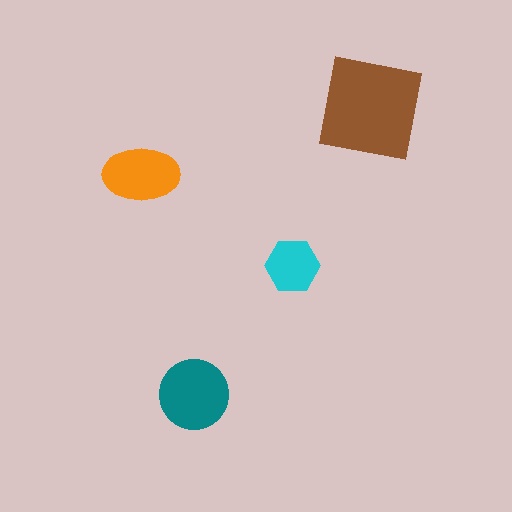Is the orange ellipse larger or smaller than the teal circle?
Smaller.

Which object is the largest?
The brown square.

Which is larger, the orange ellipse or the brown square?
The brown square.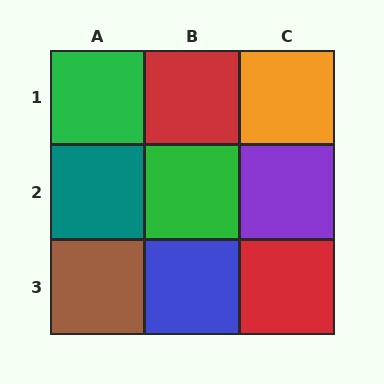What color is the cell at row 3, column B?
Blue.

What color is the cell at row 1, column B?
Red.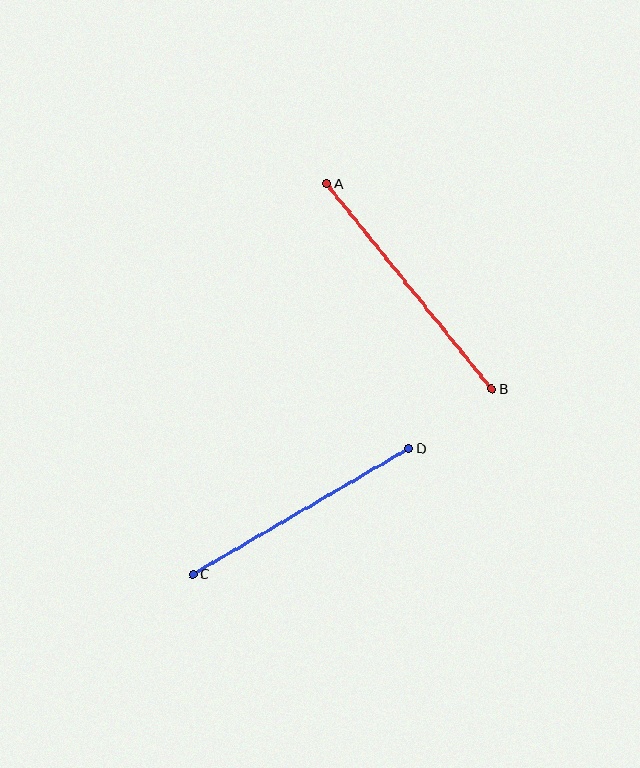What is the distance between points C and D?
The distance is approximately 250 pixels.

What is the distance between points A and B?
The distance is approximately 264 pixels.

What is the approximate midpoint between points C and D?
The midpoint is at approximately (301, 511) pixels.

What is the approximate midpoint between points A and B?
The midpoint is at approximately (409, 286) pixels.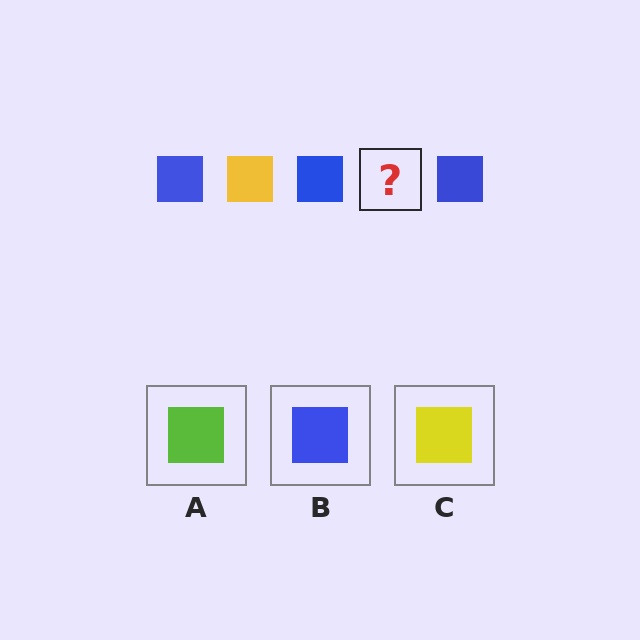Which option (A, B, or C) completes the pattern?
C.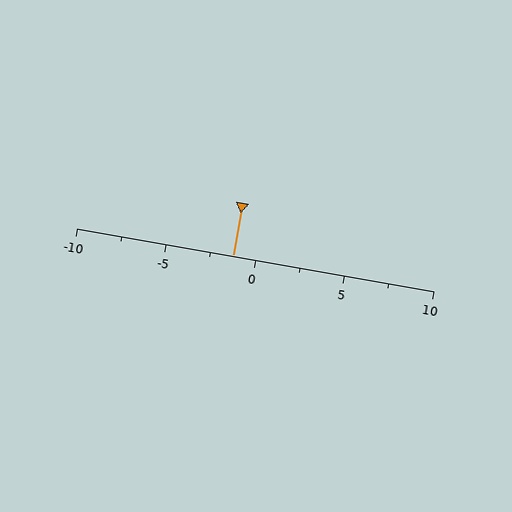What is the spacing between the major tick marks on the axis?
The major ticks are spaced 5 apart.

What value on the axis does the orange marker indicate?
The marker indicates approximately -1.2.